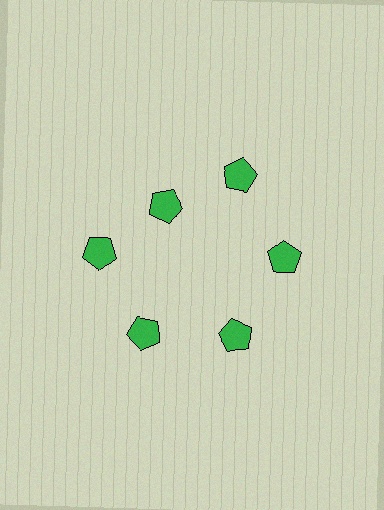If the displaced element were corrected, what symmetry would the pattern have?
It would have 6-fold rotational symmetry — the pattern would map onto itself every 60 degrees.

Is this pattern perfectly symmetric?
No. The 6 green pentagons are arranged in a ring, but one element near the 11 o'clock position is pulled inward toward the center, breaking the 6-fold rotational symmetry.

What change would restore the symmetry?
The symmetry would be restored by moving it outward, back onto the ring so that all 6 pentagons sit at equal angles and equal distance from the center.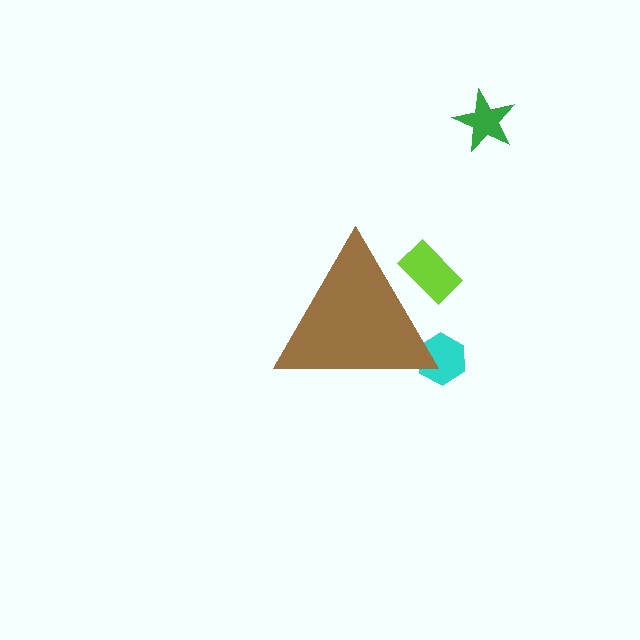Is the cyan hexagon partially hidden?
Yes, the cyan hexagon is partially hidden behind the brown triangle.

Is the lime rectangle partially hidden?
Yes, the lime rectangle is partially hidden behind the brown triangle.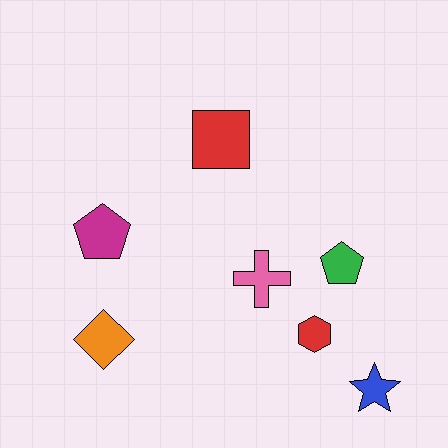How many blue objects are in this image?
There is 1 blue object.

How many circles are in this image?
There are no circles.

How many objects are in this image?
There are 7 objects.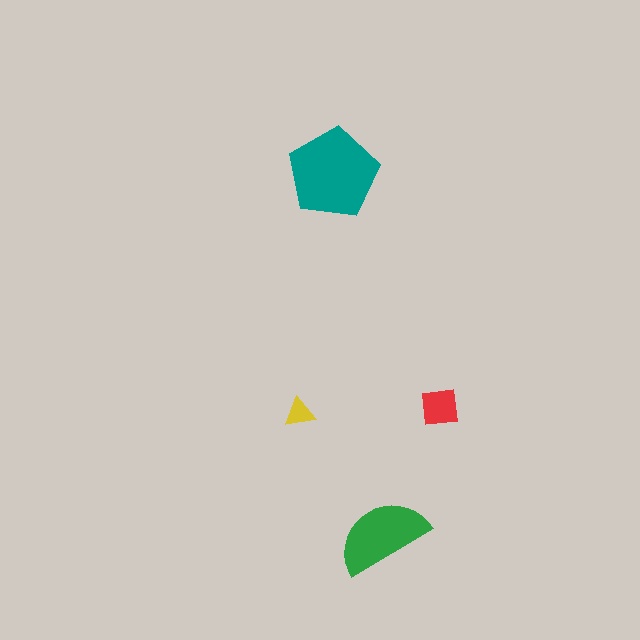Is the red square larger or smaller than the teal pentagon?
Smaller.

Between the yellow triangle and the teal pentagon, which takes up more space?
The teal pentagon.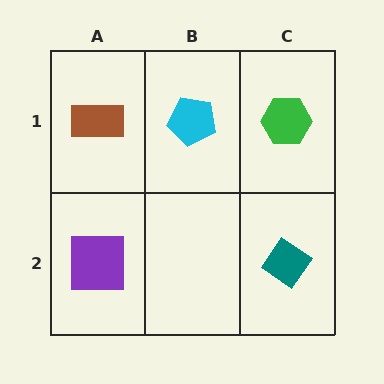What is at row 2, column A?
A purple square.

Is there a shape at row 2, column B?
No, that cell is empty.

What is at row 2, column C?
A teal diamond.